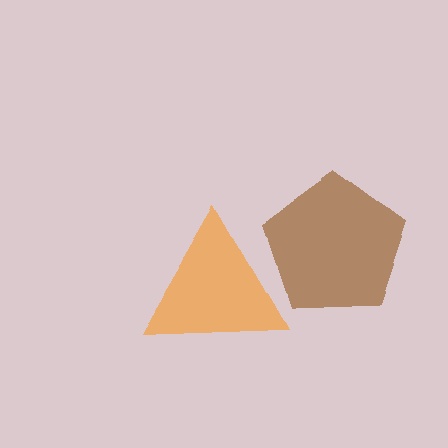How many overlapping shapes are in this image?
There are 2 overlapping shapes in the image.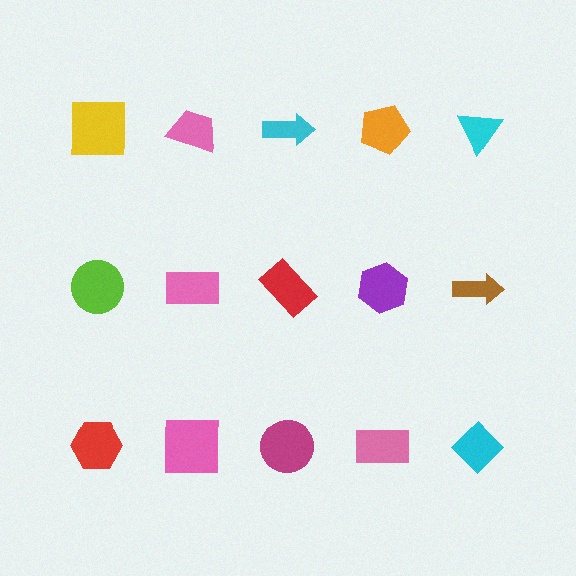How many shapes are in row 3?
5 shapes.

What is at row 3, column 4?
A pink rectangle.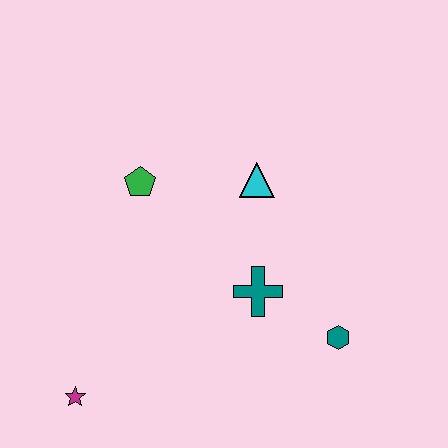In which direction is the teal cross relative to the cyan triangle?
The teal cross is below the cyan triangle.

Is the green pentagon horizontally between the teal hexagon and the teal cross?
No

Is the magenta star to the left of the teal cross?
Yes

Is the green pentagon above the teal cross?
Yes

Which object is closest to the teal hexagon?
The teal cross is closest to the teal hexagon.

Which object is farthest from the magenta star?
The cyan triangle is farthest from the magenta star.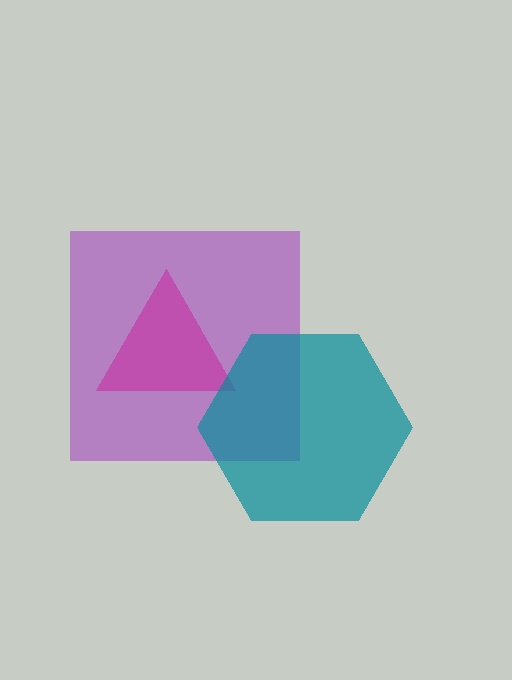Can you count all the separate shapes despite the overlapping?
Yes, there are 3 separate shapes.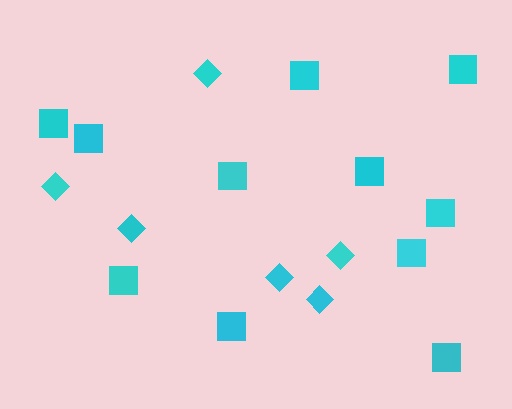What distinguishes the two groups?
There are 2 groups: one group of diamonds (6) and one group of squares (11).